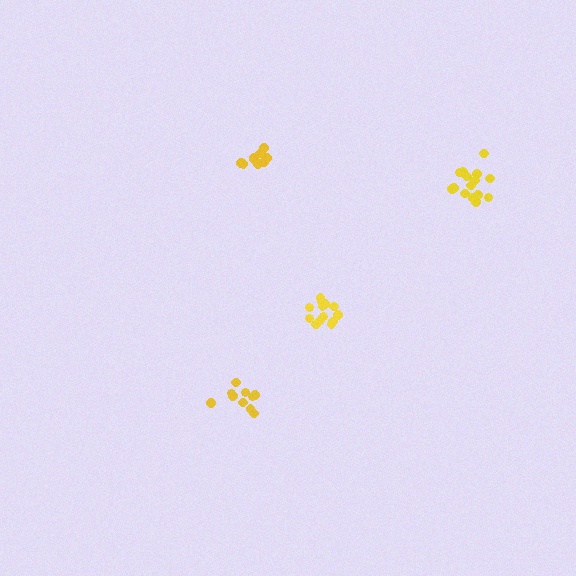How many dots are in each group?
Group 1: 10 dots, Group 2: 14 dots, Group 3: 9 dots, Group 4: 15 dots (48 total).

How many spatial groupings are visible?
There are 4 spatial groupings.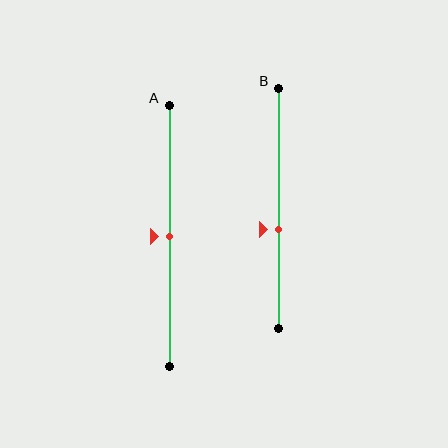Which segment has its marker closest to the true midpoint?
Segment A has its marker closest to the true midpoint.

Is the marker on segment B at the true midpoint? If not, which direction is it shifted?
No, the marker on segment B is shifted downward by about 9% of the segment length.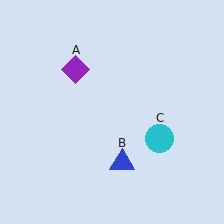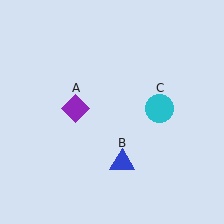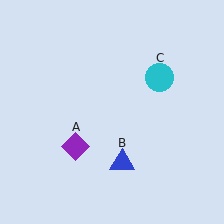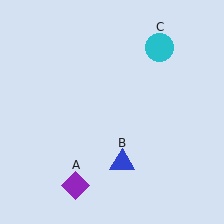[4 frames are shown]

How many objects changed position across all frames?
2 objects changed position: purple diamond (object A), cyan circle (object C).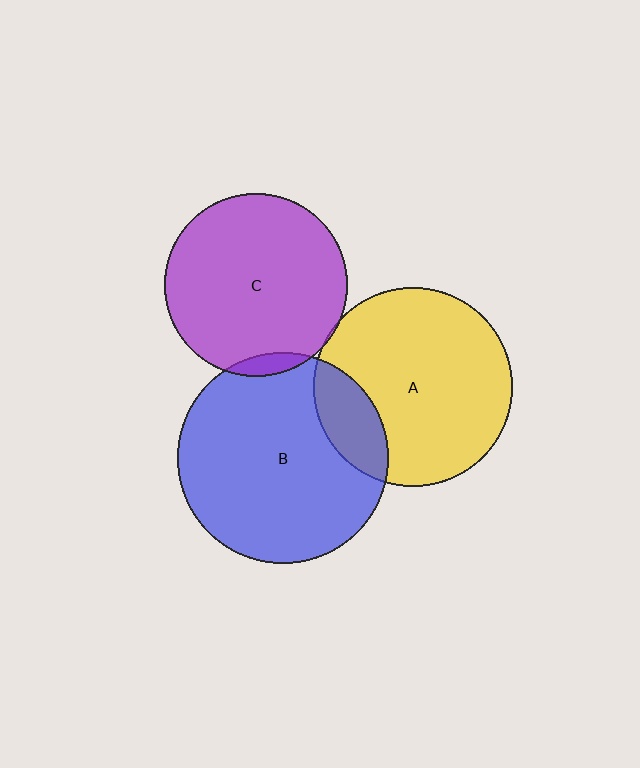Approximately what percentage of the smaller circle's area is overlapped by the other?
Approximately 20%.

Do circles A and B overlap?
Yes.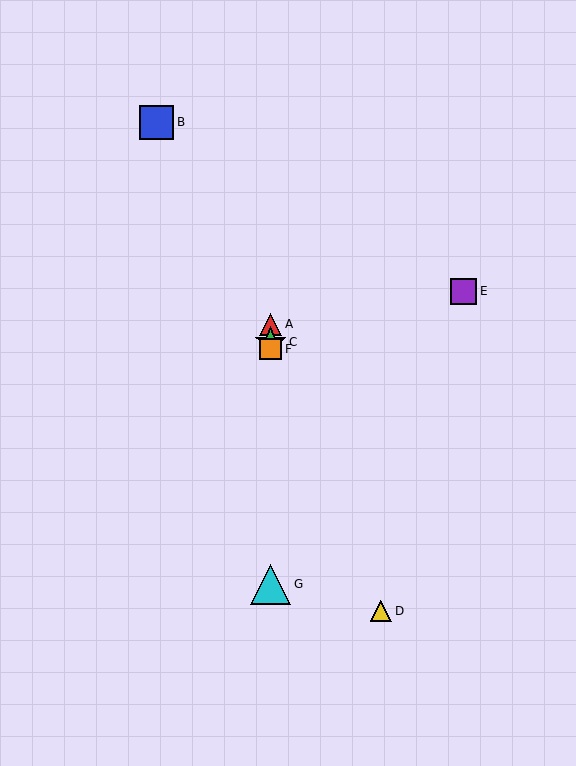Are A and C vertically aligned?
Yes, both are at x≈271.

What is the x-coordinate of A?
Object A is at x≈271.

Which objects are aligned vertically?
Objects A, C, F, G are aligned vertically.